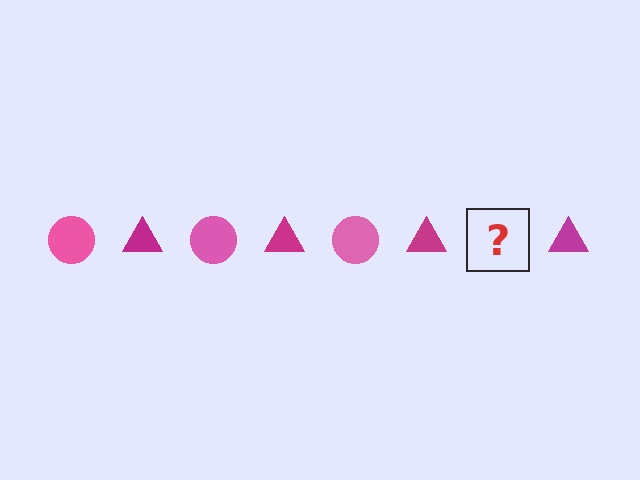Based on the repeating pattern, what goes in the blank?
The blank should be a pink circle.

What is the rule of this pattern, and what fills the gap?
The rule is that the pattern alternates between pink circle and magenta triangle. The gap should be filled with a pink circle.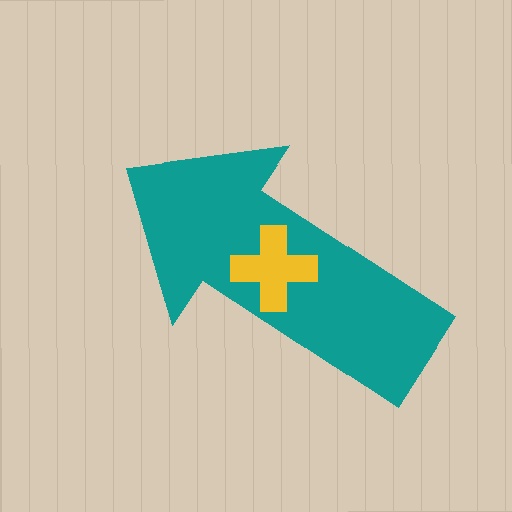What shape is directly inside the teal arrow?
The yellow cross.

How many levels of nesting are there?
2.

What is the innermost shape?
The yellow cross.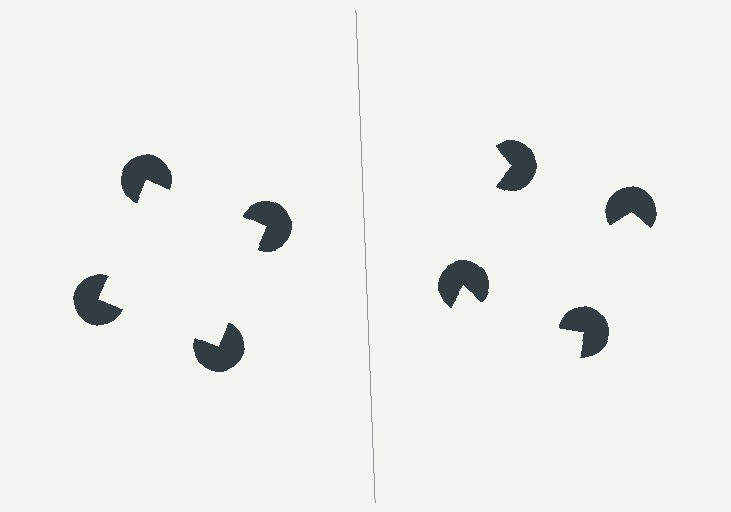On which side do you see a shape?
An illusory square appears on the left side. On the right side the wedge cuts are rotated, so no coherent shape forms.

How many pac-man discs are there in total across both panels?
8 — 4 on each side.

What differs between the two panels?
The pac-man discs are positioned identically on both sides; only the wedge orientations differ. On the left they align to a square; on the right they are misaligned.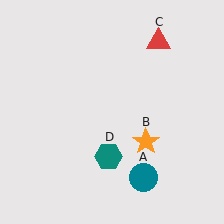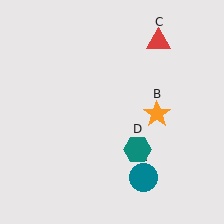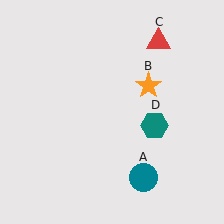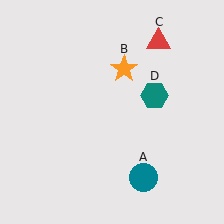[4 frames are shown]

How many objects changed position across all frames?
2 objects changed position: orange star (object B), teal hexagon (object D).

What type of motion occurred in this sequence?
The orange star (object B), teal hexagon (object D) rotated counterclockwise around the center of the scene.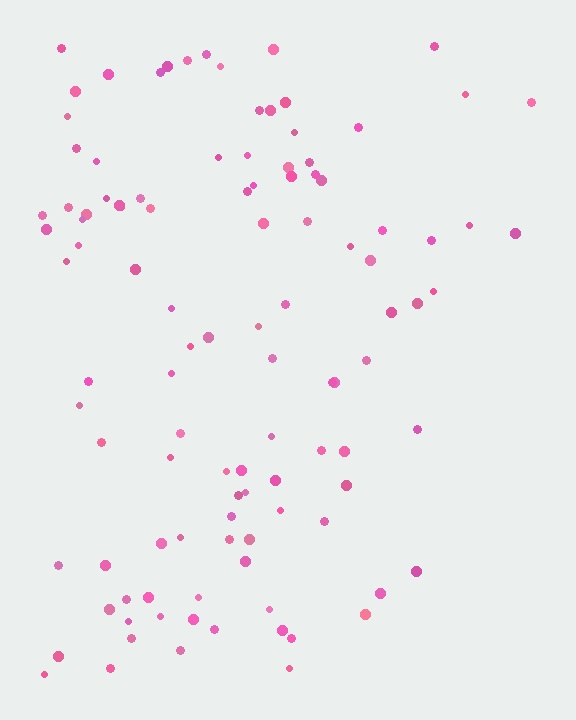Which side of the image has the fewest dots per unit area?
The right.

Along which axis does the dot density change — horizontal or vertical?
Horizontal.